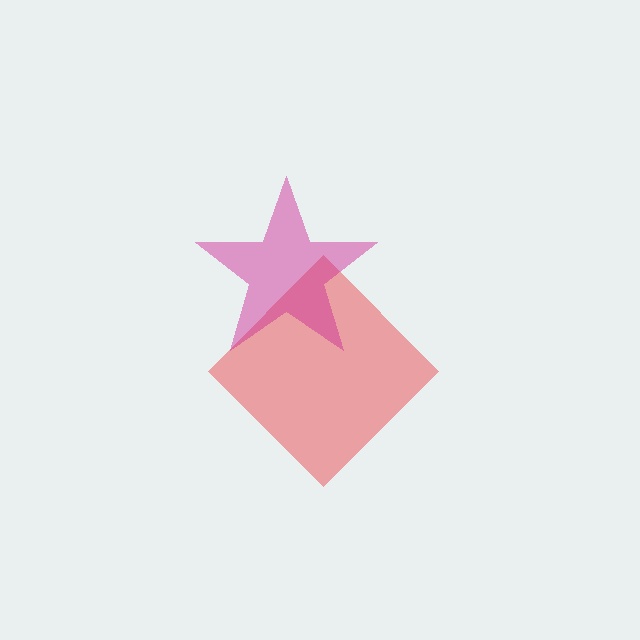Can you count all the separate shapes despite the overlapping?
Yes, there are 2 separate shapes.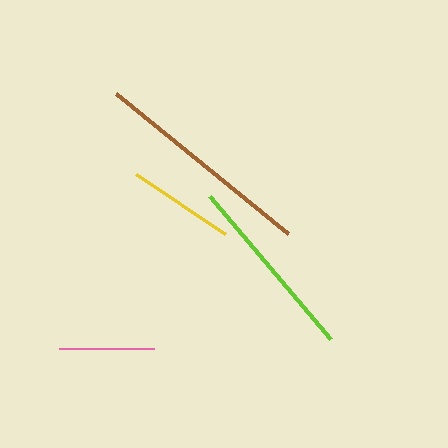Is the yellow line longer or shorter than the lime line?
The lime line is longer than the yellow line.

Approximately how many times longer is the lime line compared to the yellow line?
The lime line is approximately 1.7 times the length of the yellow line.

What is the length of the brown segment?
The brown segment is approximately 222 pixels long.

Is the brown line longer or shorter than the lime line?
The brown line is longer than the lime line.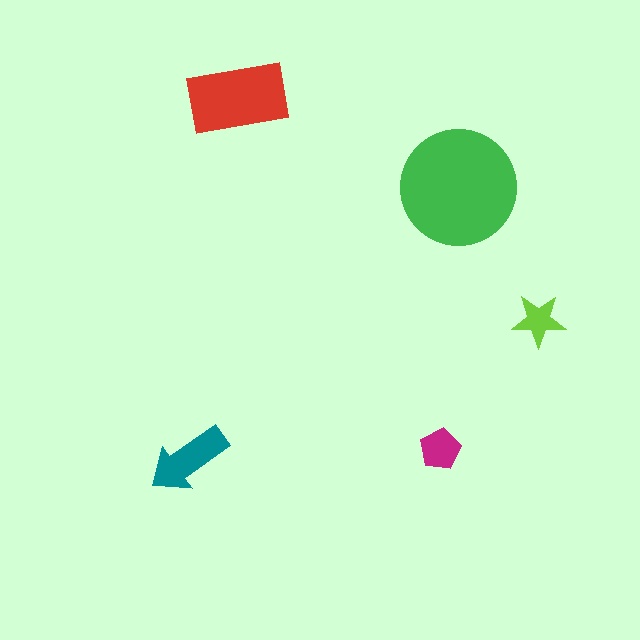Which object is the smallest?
The lime star.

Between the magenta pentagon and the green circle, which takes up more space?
The green circle.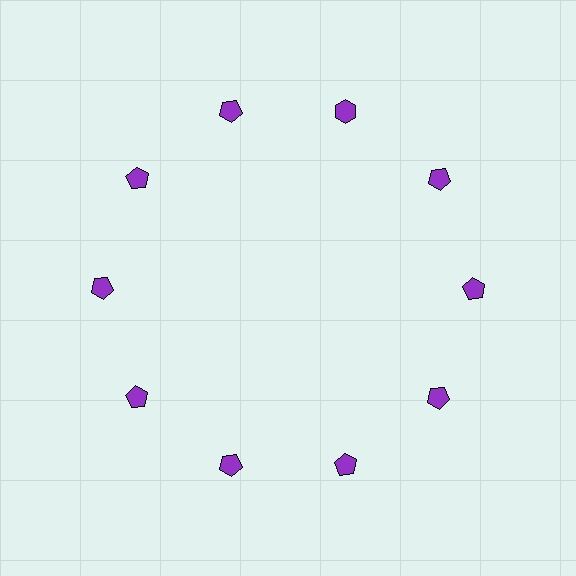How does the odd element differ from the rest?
It has a different shape: hexagon instead of pentagon.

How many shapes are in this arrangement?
There are 10 shapes arranged in a ring pattern.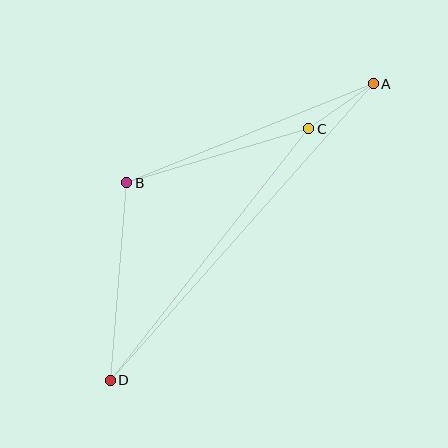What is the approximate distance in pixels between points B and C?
The distance between B and C is approximately 190 pixels.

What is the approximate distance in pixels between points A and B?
The distance between A and B is approximately 266 pixels.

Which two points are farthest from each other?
Points A and D are farthest from each other.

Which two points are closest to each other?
Points A and C are closest to each other.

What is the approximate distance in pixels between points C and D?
The distance between C and D is approximately 320 pixels.